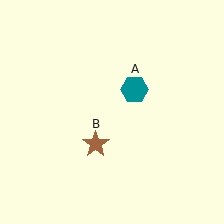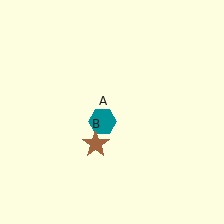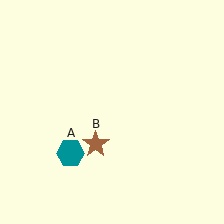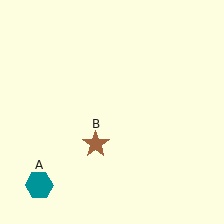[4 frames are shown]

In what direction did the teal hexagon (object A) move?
The teal hexagon (object A) moved down and to the left.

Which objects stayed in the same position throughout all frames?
Brown star (object B) remained stationary.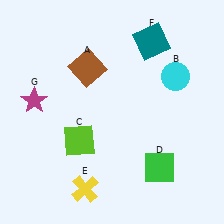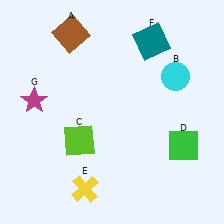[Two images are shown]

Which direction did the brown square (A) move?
The brown square (A) moved up.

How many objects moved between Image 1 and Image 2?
2 objects moved between the two images.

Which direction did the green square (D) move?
The green square (D) moved right.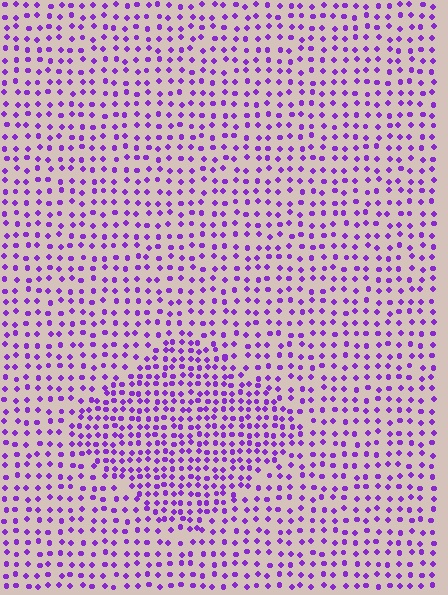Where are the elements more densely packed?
The elements are more densely packed inside the diamond boundary.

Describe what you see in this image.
The image contains small purple elements arranged at two different densities. A diamond-shaped region is visible where the elements are more densely packed than the surrounding area.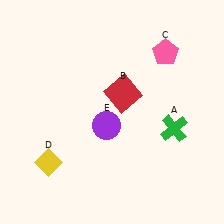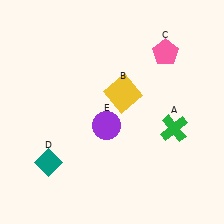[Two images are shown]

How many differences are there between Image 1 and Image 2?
There are 2 differences between the two images.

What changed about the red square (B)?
In Image 1, B is red. In Image 2, it changed to yellow.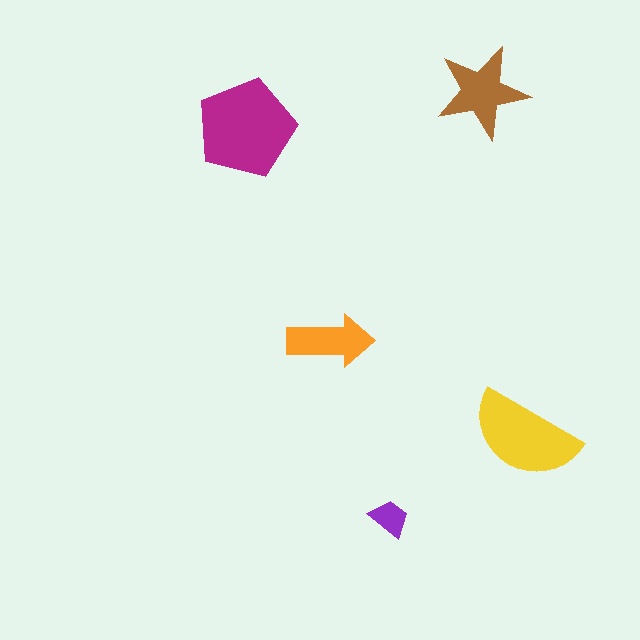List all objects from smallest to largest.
The purple trapezoid, the orange arrow, the brown star, the yellow semicircle, the magenta pentagon.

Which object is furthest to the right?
The yellow semicircle is rightmost.